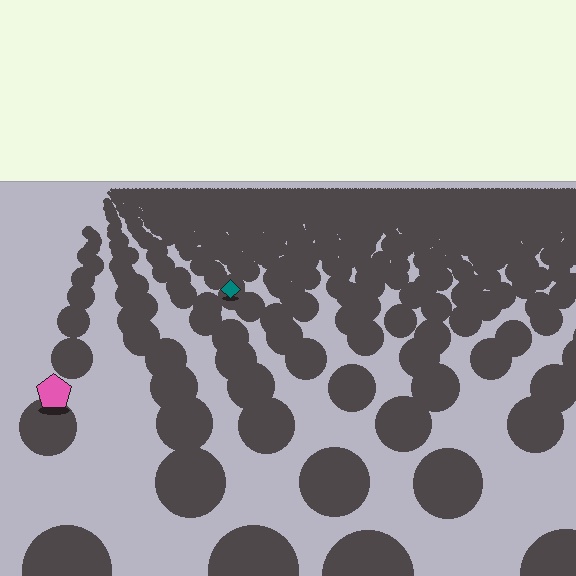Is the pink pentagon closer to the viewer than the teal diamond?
Yes. The pink pentagon is closer — you can tell from the texture gradient: the ground texture is coarser near it.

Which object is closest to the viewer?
The pink pentagon is closest. The texture marks near it are larger and more spread out.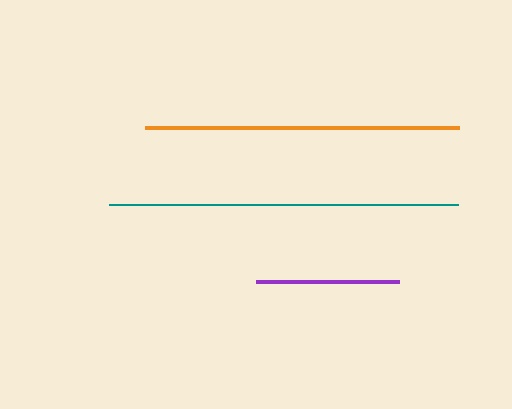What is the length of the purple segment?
The purple segment is approximately 142 pixels long.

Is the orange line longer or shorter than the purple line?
The orange line is longer than the purple line.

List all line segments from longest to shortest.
From longest to shortest: teal, orange, purple.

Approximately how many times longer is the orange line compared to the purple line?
The orange line is approximately 2.2 times the length of the purple line.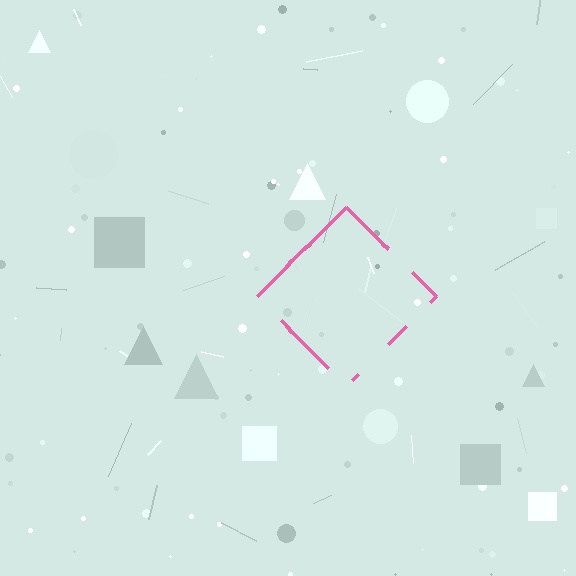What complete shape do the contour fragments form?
The contour fragments form a diamond.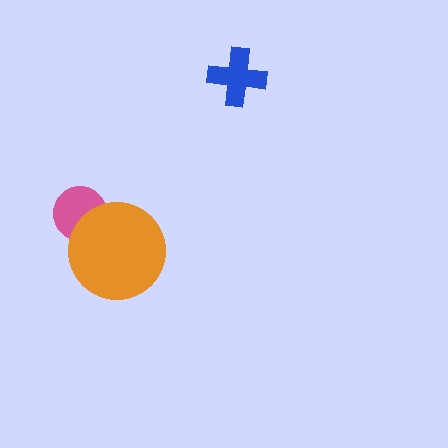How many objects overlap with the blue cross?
0 objects overlap with the blue cross.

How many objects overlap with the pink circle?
1 object overlaps with the pink circle.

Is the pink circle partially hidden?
Yes, it is partially covered by another shape.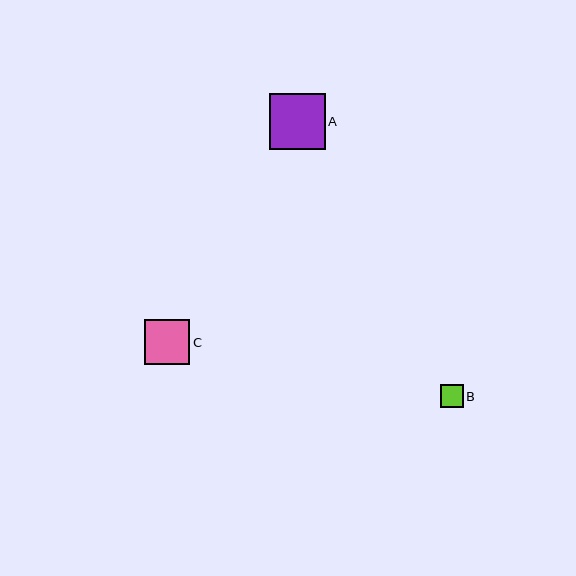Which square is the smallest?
Square B is the smallest with a size of approximately 23 pixels.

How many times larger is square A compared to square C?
Square A is approximately 1.2 times the size of square C.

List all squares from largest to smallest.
From largest to smallest: A, C, B.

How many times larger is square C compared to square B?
Square C is approximately 2.0 times the size of square B.